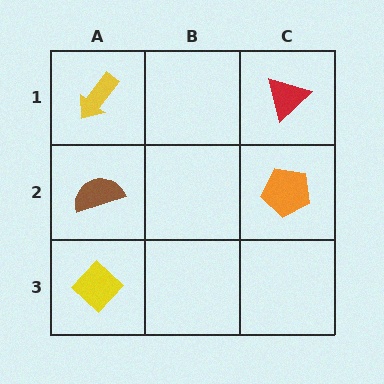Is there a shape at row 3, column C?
No, that cell is empty.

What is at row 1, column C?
A red triangle.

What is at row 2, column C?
An orange pentagon.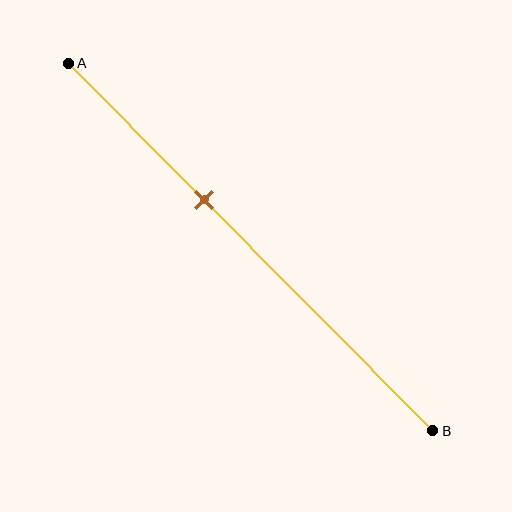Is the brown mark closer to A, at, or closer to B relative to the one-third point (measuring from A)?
The brown mark is closer to point B than the one-third point of segment AB.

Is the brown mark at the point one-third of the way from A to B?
No, the mark is at about 35% from A, not at the 33% one-third point.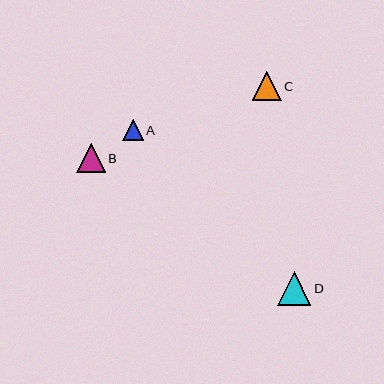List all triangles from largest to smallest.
From largest to smallest: D, C, B, A.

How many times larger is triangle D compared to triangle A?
Triangle D is approximately 1.6 times the size of triangle A.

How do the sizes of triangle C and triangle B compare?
Triangle C and triangle B are approximately the same size.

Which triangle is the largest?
Triangle D is the largest with a size of approximately 33 pixels.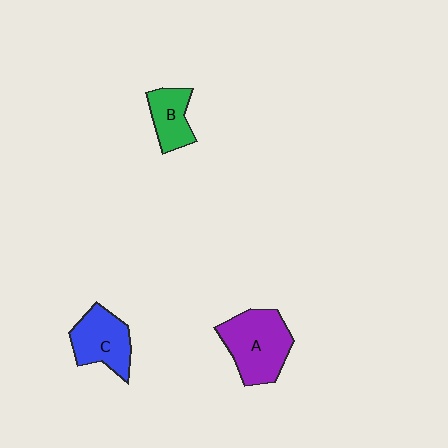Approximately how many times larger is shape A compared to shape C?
Approximately 1.3 times.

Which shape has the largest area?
Shape A (purple).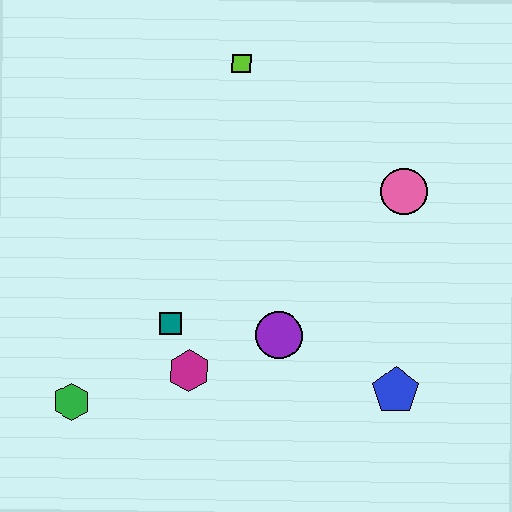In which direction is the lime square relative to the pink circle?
The lime square is to the left of the pink circle.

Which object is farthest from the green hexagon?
The pink circle is farthest from the green hexagon.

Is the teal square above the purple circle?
Yes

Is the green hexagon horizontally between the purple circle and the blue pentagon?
No